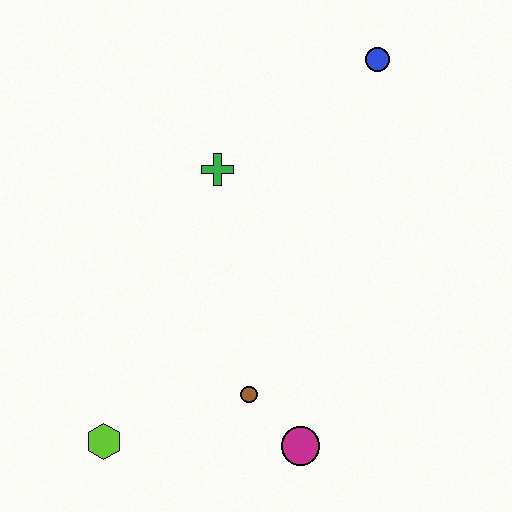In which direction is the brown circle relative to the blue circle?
The brown circle is below the blue circle.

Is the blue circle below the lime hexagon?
No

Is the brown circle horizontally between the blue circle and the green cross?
Yes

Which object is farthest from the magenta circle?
The blue circle is farthest from the magenta circle.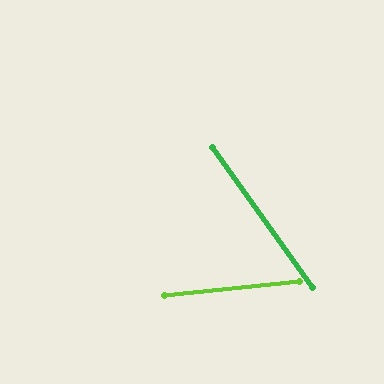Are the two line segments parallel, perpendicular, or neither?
Neither parallel nor perpendicular — they differ by about 60°.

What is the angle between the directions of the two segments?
Approximately 60 degrees.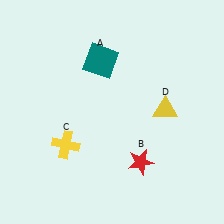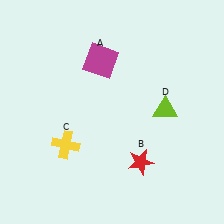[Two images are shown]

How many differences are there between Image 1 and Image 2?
There are 2 differences between the two images.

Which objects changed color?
A changed from teal to magenta. D changed from yellow to lime.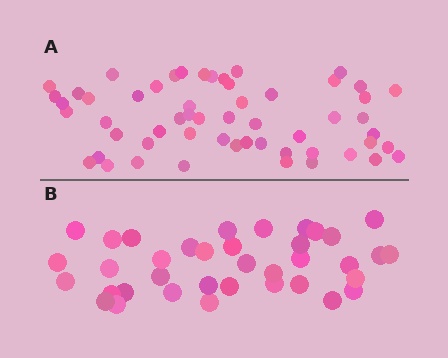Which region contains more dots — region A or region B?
Region A (the top region) has more dots.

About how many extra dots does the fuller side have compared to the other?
Region A has approximately 20 more dots than region B.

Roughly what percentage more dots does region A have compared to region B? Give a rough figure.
About 50% more.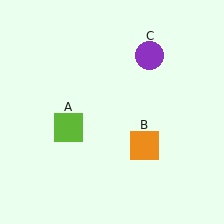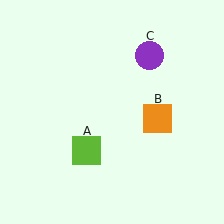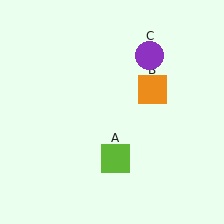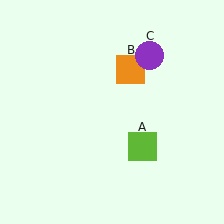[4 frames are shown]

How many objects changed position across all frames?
2 objects changed position: lime square (object A), orange square (object B).